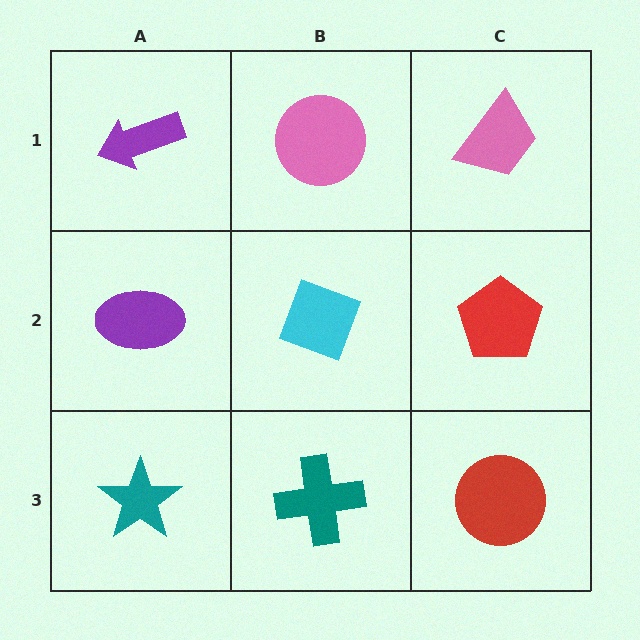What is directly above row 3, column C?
A red pentagon.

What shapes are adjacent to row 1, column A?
A purple ellipse (row 2, column A), a pink circle (row 1, column B).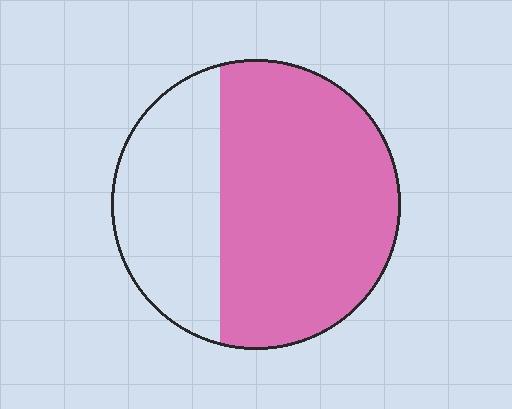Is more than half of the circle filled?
Yes.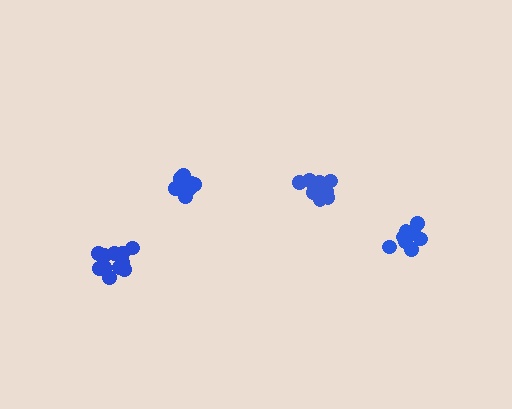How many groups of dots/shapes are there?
There are 4 groups.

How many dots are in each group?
Group 1: 11 dots, Group 2: 10 dots, Group 3: 10 dots, Group 4: 10 dots (41 total).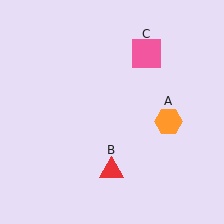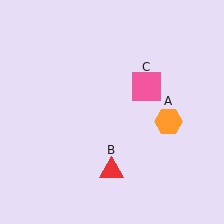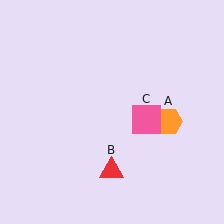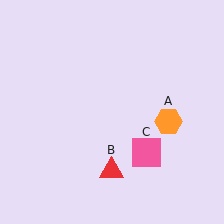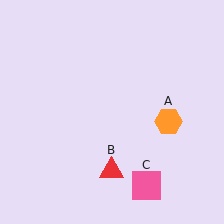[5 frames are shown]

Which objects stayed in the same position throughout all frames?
Orange hexagon (object A) and red triangle (object B) remained stationary.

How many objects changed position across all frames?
1 object changed position: pink square (object C).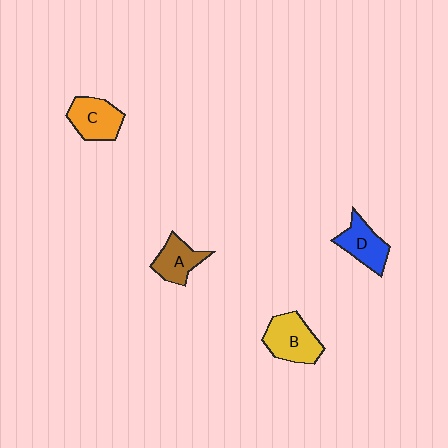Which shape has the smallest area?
Shape A (brown).